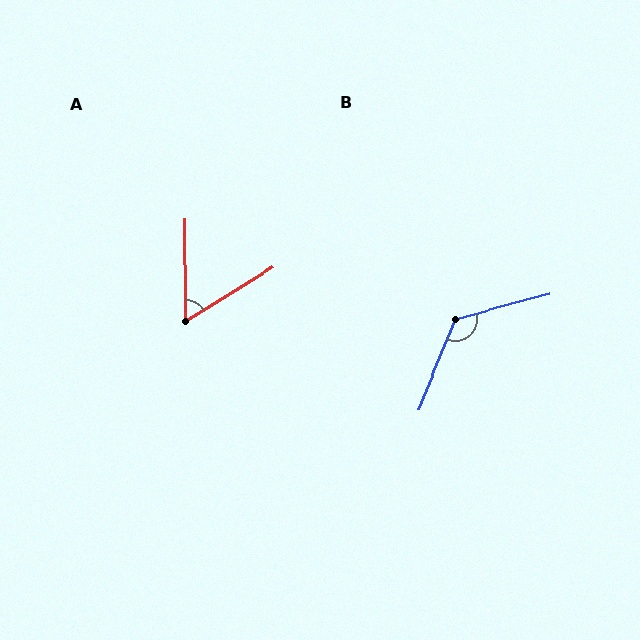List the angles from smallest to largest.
A (58°), B (127°).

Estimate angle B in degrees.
Approximately 127 degrees.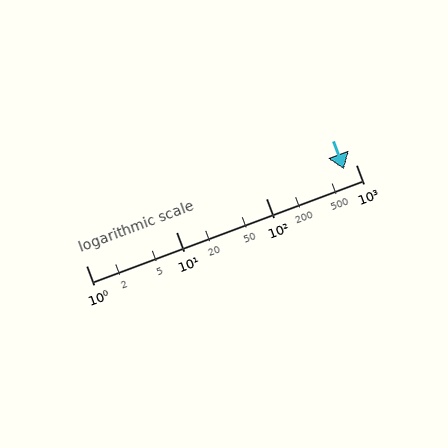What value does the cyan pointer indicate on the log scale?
The pointer indicates approximately 740.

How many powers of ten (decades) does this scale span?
The scale spans 3 decades, from 1 to 1000.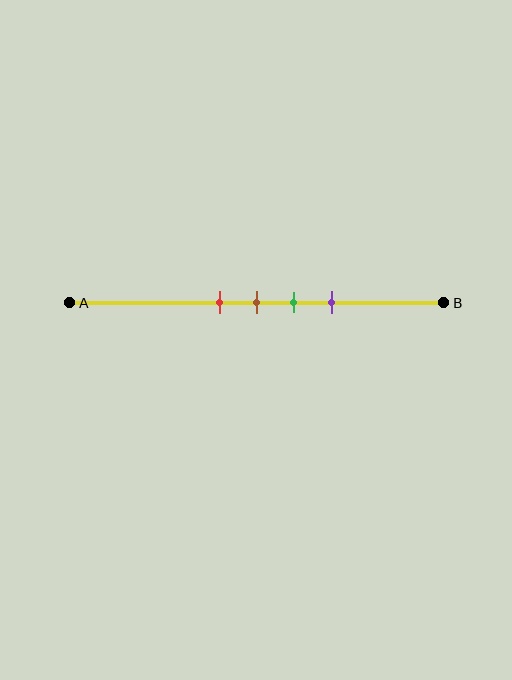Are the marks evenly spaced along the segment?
Yes, the marks are approximately evenly spaced.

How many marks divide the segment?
There are 4 marks dividing the segment.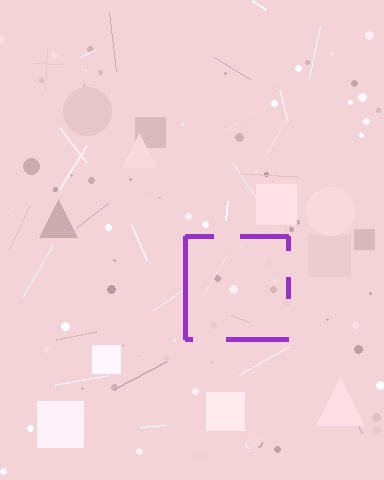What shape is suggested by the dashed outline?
The dashed outline suggests a square.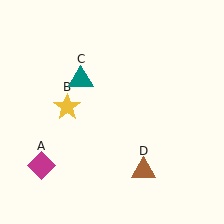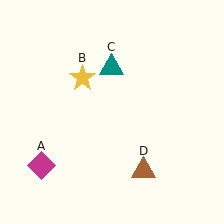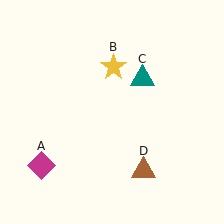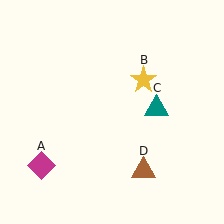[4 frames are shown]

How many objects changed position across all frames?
2 objects changed position: yellow star (object B), teal triangle (object C).